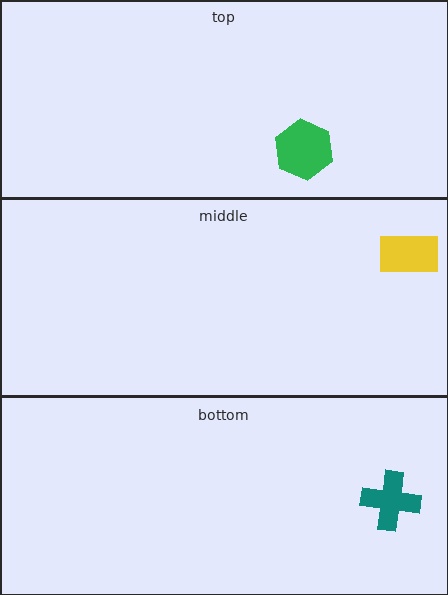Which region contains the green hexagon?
The top region.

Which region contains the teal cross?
The bottom region.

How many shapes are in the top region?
1.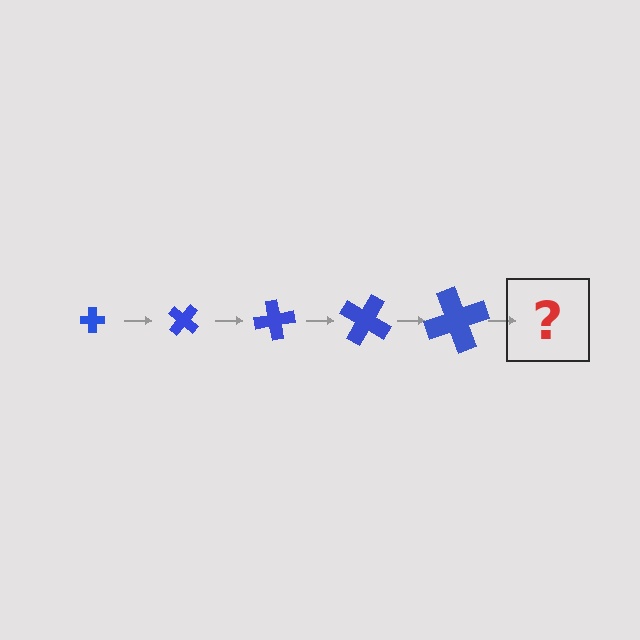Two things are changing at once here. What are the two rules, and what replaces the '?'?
The two rules are that the cross grows larger each step and it rotates 40 degrees each step. The '?' should be a cross, larger than the previous one and rotated 200 degrees from the start.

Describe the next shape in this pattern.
It should be a cross, larger than the previous one and rotated 200 degrees from the start.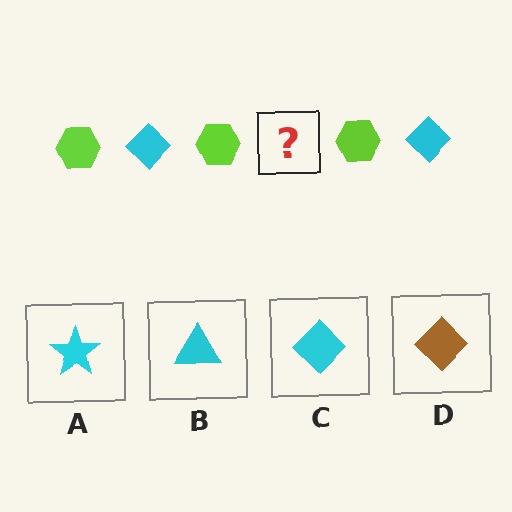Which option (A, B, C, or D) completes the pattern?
C.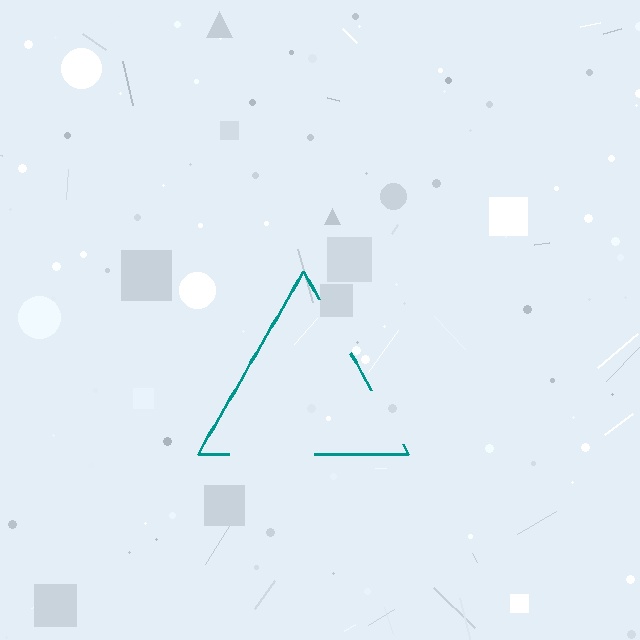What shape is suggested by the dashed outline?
The dashed outline suggests a triangle.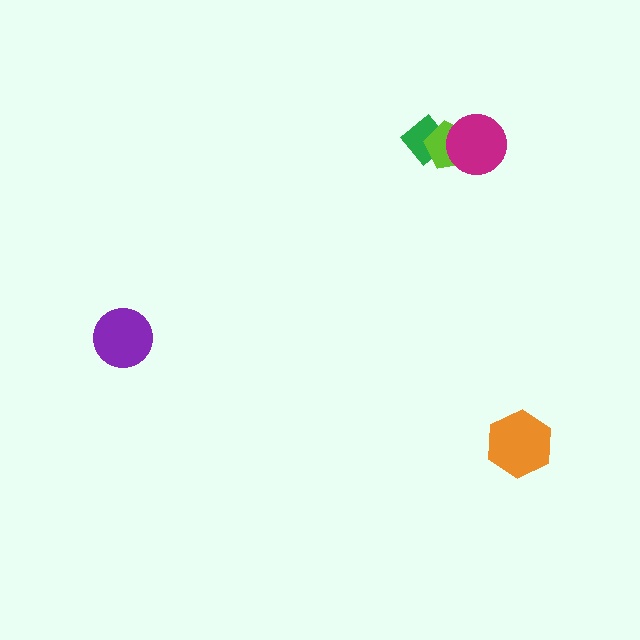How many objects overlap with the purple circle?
0 objects overlap with the purple circle.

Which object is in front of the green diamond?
The lime pentagon is in front of the green diamond.